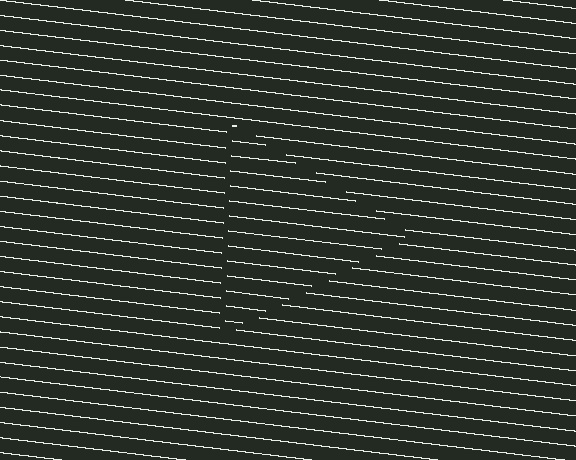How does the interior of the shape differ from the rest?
The interior of the shape contains the same grating, shifted by half a period — the contour is defined by the phase discontinuity where line-ends from the inner and outer gratings abut.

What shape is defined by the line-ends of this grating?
An illusory triangle. The interior of the shape contains the same grating, shifted by half a period — the contour is defined by the phase discontinuity where line-ends from the inner and outer gratings abut.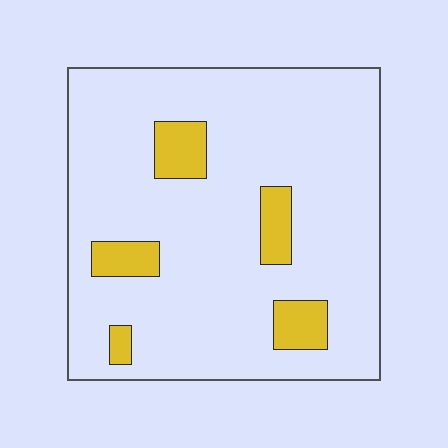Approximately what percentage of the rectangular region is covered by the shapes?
Approximately 10%.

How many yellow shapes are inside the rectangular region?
5.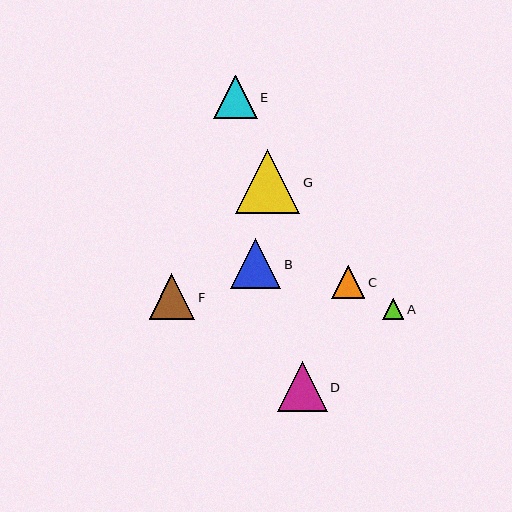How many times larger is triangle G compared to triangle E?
Triangle G is approximately 1.5 times the size of triangle E.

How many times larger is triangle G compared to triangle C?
Triangle G is approximately 2.0 times the size of triangle C.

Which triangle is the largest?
Triangle G is the largest with a size of approximately 64 pixels.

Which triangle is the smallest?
Triangle A is the smallest with a size of approximately 21 pixels.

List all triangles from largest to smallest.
From largest to smallest: G, B, D, F, E, C, A.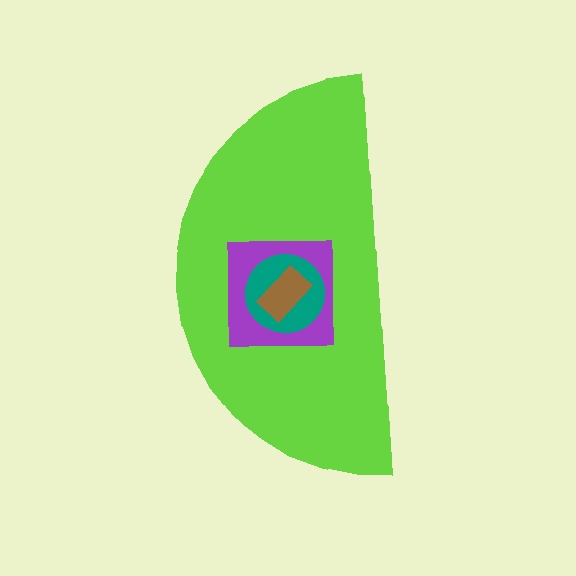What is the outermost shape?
The lime semicircle.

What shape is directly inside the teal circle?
The brown rectangle.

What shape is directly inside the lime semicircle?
The purple square.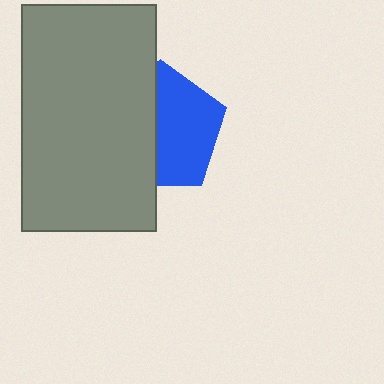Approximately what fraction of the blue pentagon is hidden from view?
Roughly 47% of the blue pentagon is hidden behind the gray rectangle.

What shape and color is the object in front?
The object in front is a gray rectangle.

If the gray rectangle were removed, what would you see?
You would see the complete blue pentagon.